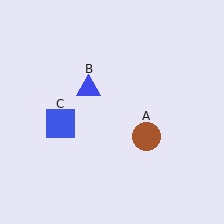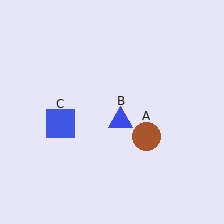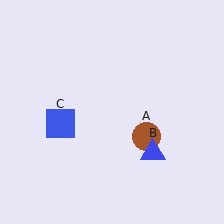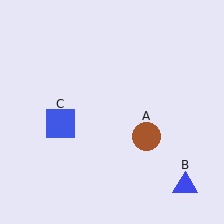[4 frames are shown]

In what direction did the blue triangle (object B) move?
The blue triangle (object B) moved down and to the right.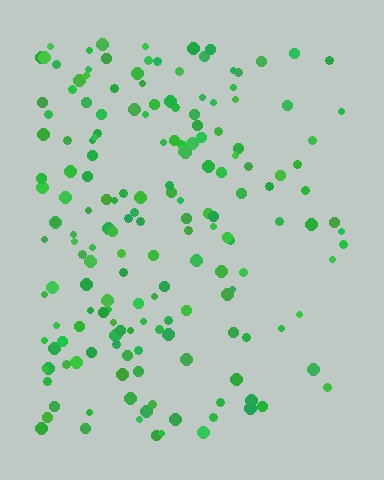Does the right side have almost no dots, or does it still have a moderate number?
Still a moderate number, just noticeably fewer than the left.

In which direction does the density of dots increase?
From right to left, with the left side densest.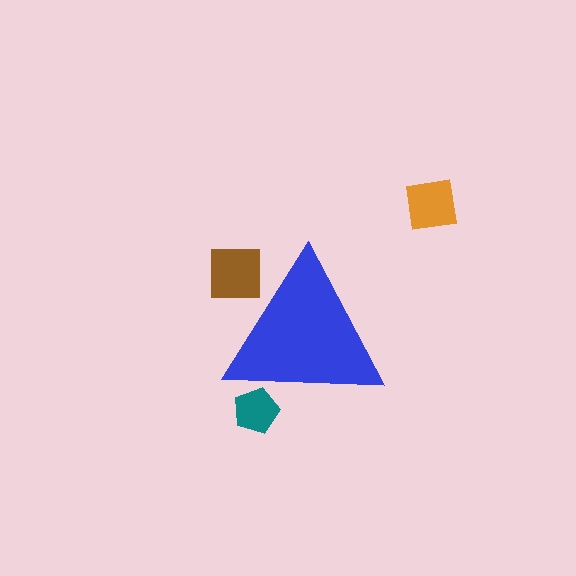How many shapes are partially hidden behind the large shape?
2 shapes are partially hidden.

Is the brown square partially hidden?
Yes, the brown square is partially hidden behind the blue triangle.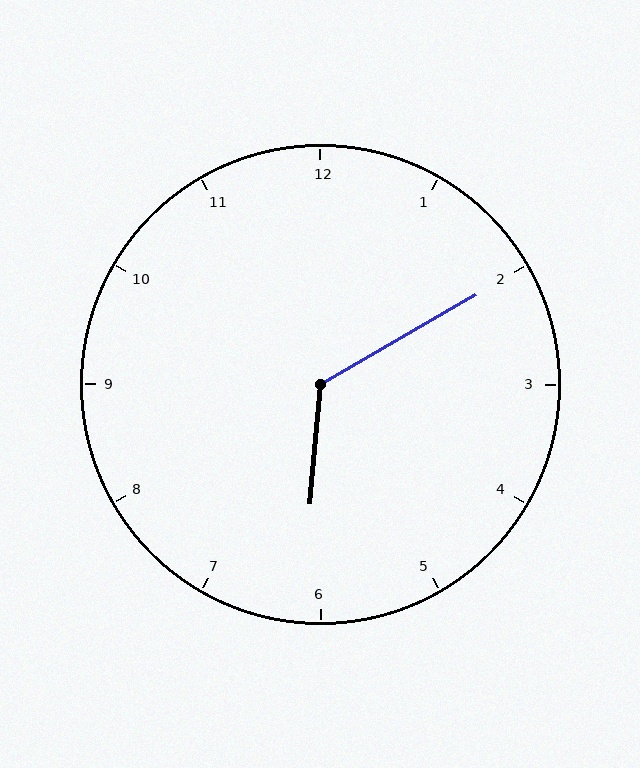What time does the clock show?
6:10.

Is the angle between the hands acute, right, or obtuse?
It is obtuse.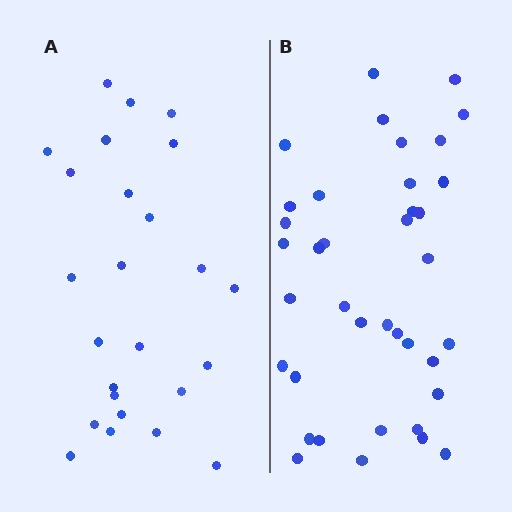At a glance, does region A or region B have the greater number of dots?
Region B (the right region) has more dots.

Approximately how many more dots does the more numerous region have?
Region B has approximately 15 more dots than region A.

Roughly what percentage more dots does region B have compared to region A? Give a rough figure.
About 50% more.